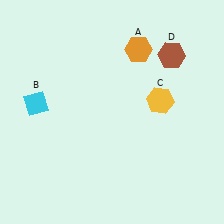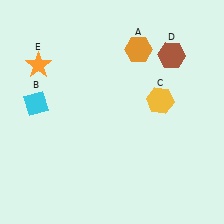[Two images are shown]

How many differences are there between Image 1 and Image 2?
There is 1 difference between the two images.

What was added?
An orange star (E) was added in Image 2.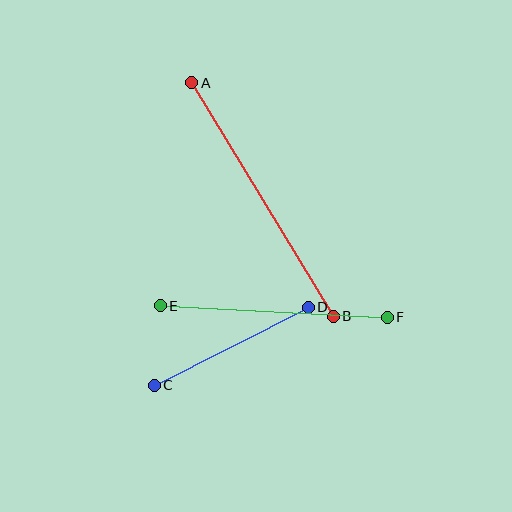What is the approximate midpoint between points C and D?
The midpoint is at approximately (231, 346) pixels.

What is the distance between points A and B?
The distance is approximately 273 pixels.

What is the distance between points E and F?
The distance is approximately 227 pixels.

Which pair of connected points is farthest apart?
Points A and B are farthest apart.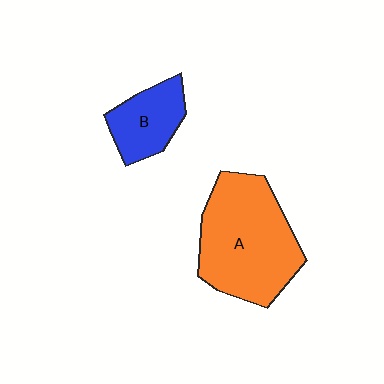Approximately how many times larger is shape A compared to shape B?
Approximately 2.3 times.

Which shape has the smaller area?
Shape B (blue).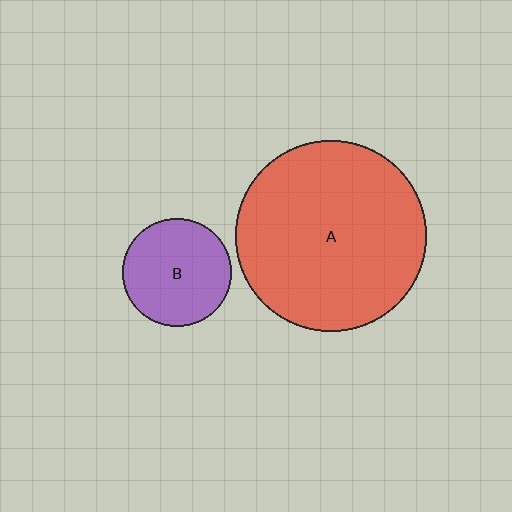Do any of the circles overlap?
No, none of the circles overlap.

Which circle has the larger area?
Circle A (red).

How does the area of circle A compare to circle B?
Approximately 3.1 times.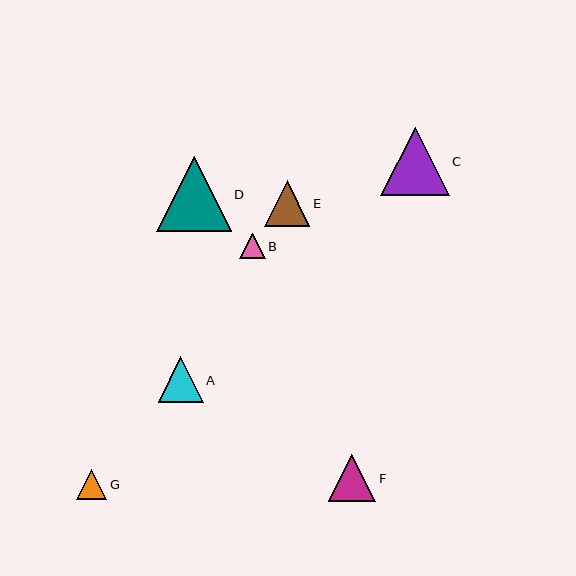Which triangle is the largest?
Triangle D is the largest with a size of approximately 75 pixels.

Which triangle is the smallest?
Triangle B is the smallest with a size of approximately 26 pixels.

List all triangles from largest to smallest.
From largest to smallest: D, C, F, E, A, G, B.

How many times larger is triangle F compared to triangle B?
Triangle F is approximately 1.8 times the size of triangle B.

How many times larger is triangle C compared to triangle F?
Triangle C is approximately 1.5 times the size of triangle F.